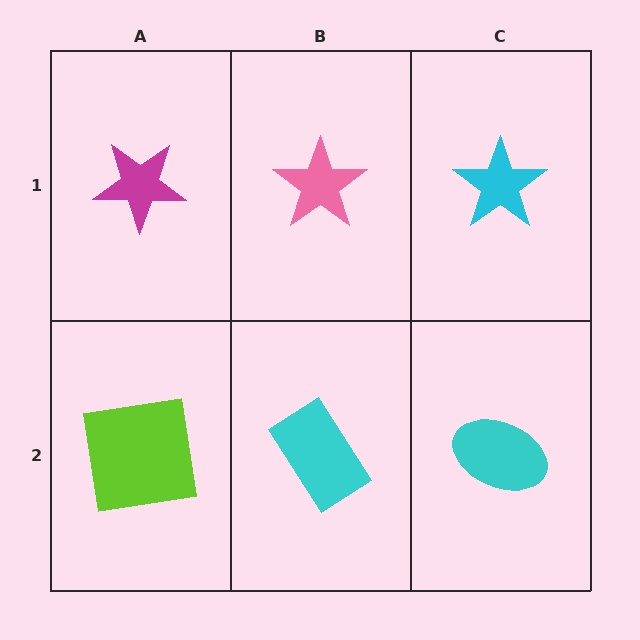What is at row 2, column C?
A cyan ellipse.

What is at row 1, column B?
A pink star.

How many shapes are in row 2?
3 shapes.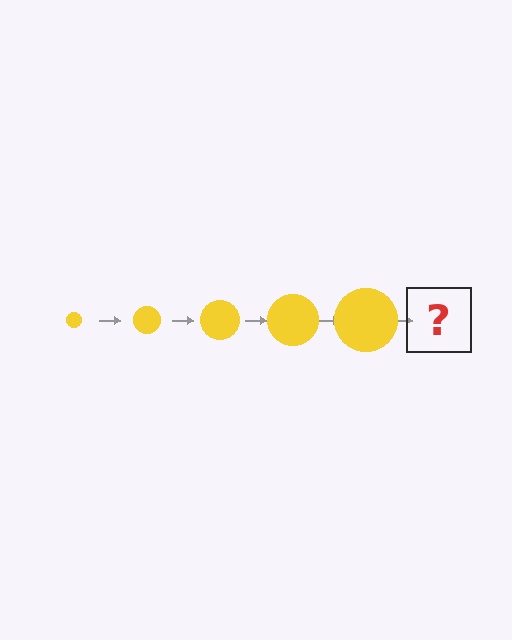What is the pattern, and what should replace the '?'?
The pattern is that the circle gets progressively larger each step. The '?' should be a yellow circle, larger than the previous one.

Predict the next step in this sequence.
The next step is a yellow circle, larger than the previous one.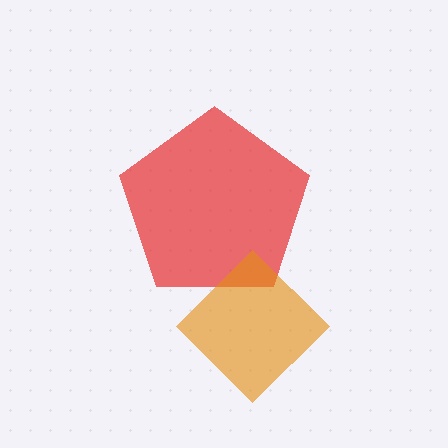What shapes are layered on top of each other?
The layered shapes are: a red pentagon, an orange diamond.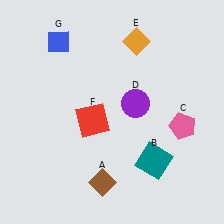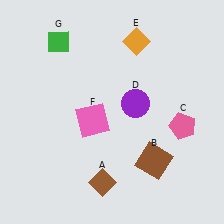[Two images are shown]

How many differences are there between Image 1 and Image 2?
There are 3 differences between the two images.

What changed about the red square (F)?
In Image 1, F is red. In Image 2, it changed to pink.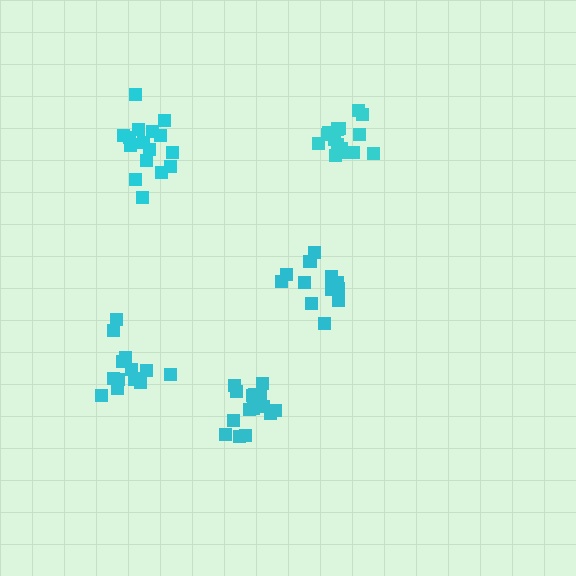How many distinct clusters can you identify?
There are 5 distinct clusters.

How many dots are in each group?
Group 1: 16 dots, Group 2: 12 dots, Group 3: 15 dots, Group 4: 17 dots, Group 5: 16 dots (76 total).